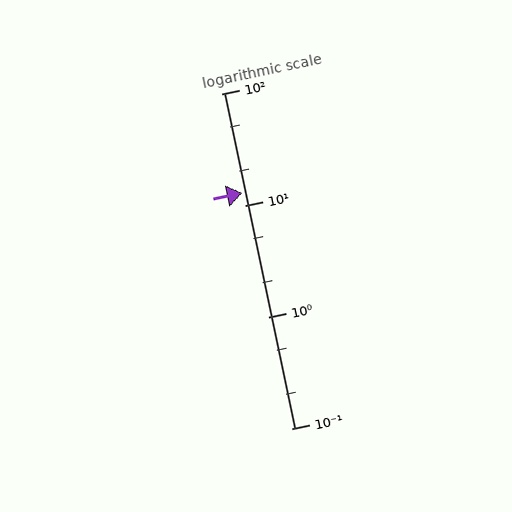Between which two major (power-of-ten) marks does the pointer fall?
The pointer is between 10 and 100.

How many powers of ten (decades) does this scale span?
The scale spans 3 decades, from 0.1 to 100.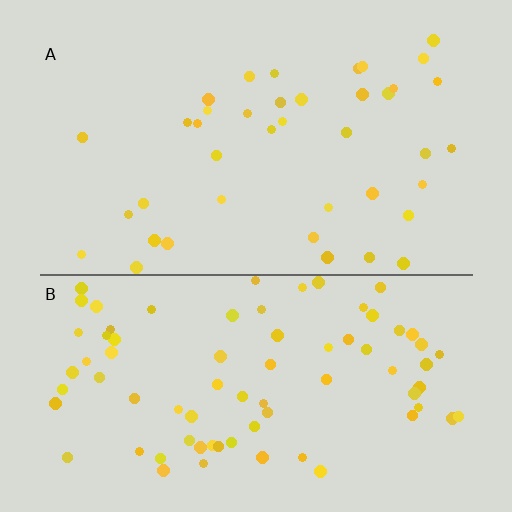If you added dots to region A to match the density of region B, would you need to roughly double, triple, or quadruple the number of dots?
Approximately double.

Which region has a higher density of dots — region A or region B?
B (the bottom).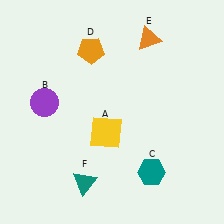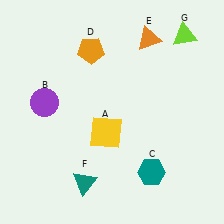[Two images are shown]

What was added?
A lime triangle (G) was added in Image 2.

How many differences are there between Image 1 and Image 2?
There is 1 difference between the two images.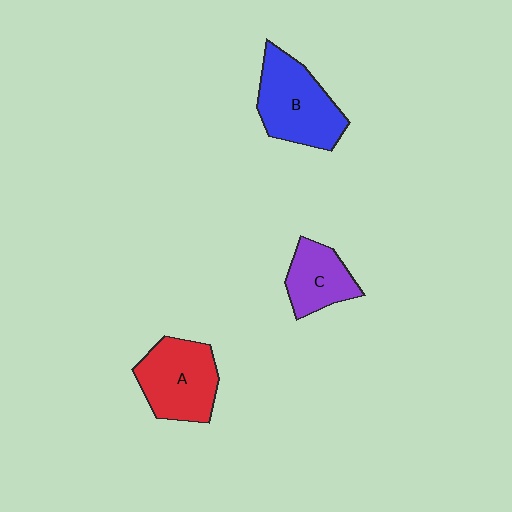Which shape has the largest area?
Shape B (blue).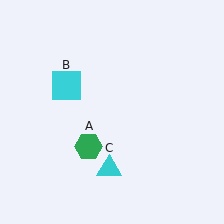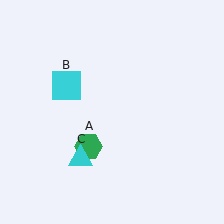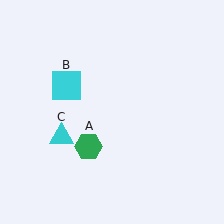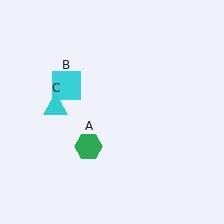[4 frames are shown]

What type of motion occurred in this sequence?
The cyan triangle (object C) rotated clockwise around the center of the scene.